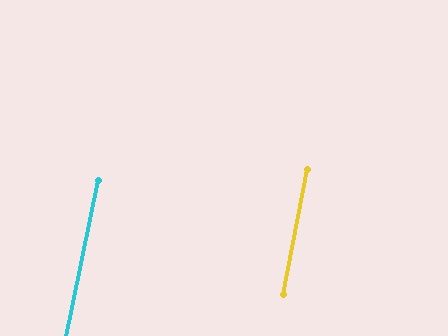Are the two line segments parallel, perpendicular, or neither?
Parallel — their directions differ by only 1.0°.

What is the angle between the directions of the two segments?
Approximately 1 degree.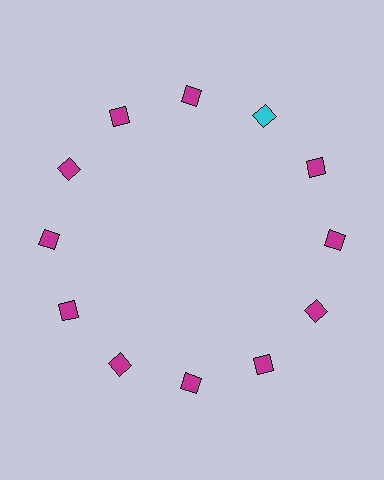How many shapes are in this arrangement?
There are 12 shapes arranged in a ring pattern.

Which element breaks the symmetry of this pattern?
The cyan square at roughly the 1 o'clock position breaks the symmetry. All other shapes are magenta squares.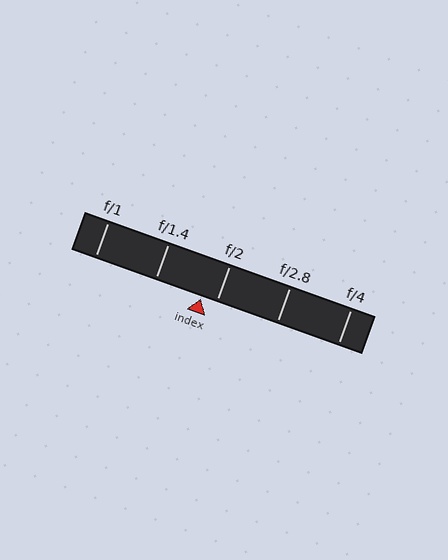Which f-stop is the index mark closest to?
The index mark is closest to f/2.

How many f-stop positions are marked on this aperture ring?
There are 5 f-stop positions marked.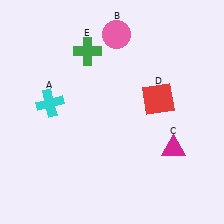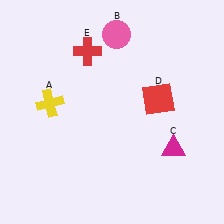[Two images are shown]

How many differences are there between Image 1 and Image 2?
There are 2 differences between the two images.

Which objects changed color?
A changed from cyan to yellow. E changed from green to red.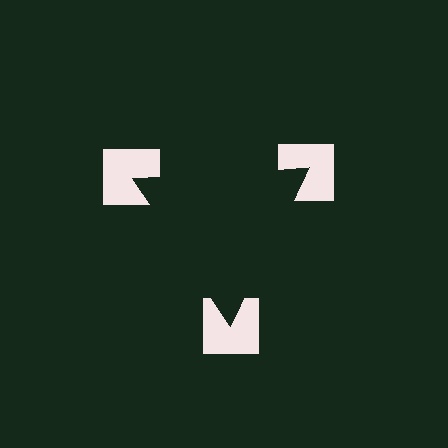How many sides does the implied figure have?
3 sides.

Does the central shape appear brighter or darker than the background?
It typically appears slightly darker than the background, even though no actual brightness change is drawn.